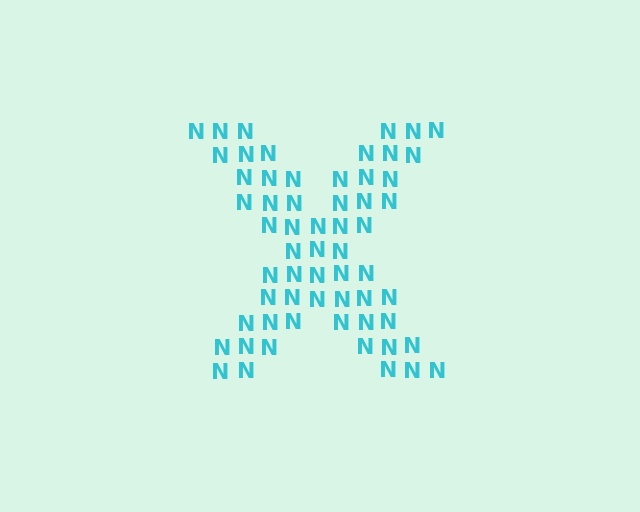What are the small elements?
The small elements are letter N's.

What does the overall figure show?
The overall figure shows the letter X.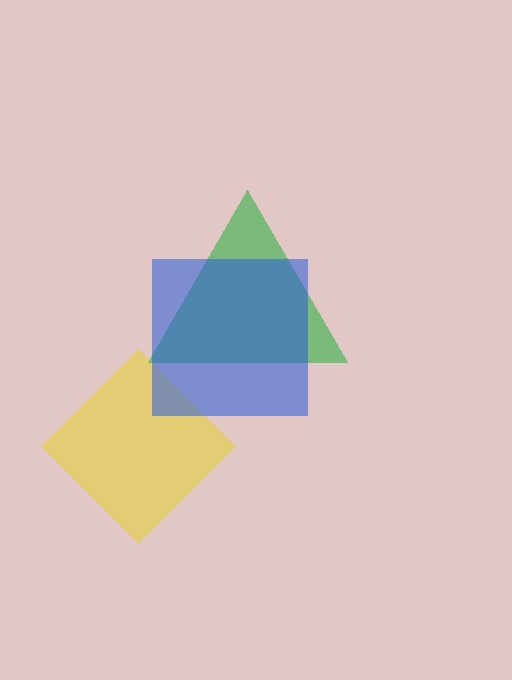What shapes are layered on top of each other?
The layered shapes are: a yellow diamond, a green triangle, a blue square.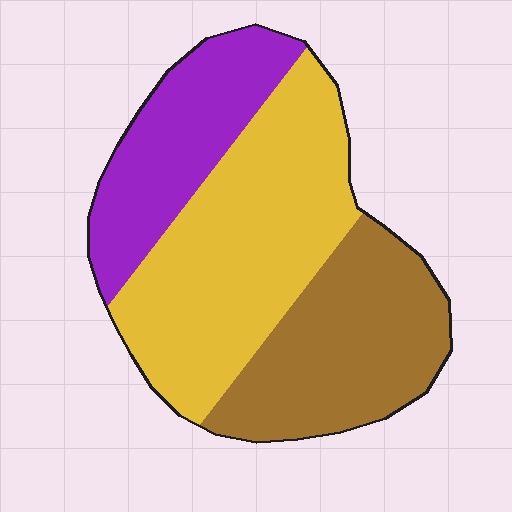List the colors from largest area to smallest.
From largest to smallest: yellow, brown, purple.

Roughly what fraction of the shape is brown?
Brown takes up about one third (1/3) of the shape.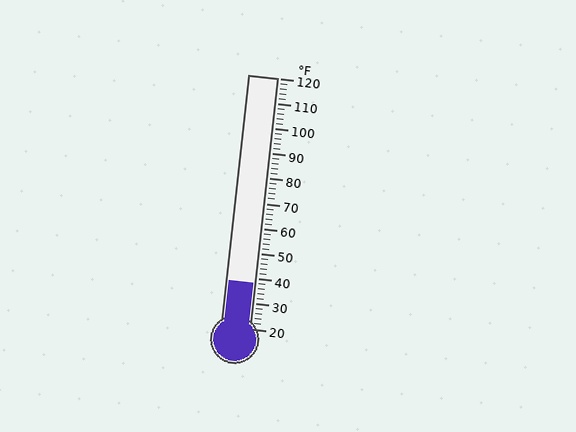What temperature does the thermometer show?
The thermometer shows approximately 38°F.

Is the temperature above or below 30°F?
The temperature is above 30°F.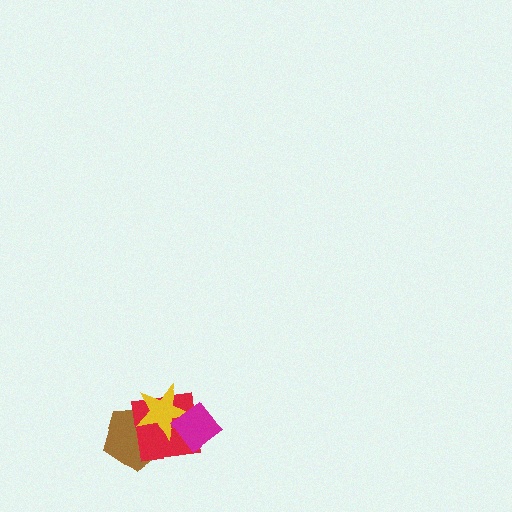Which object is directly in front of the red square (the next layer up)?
The yellow star is directly in front of the red square.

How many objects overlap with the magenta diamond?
2 objects overlap with the magenta diamond.